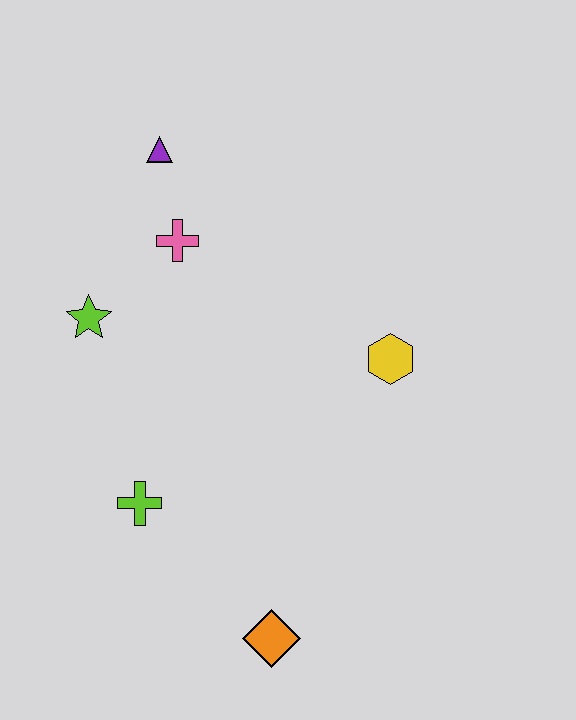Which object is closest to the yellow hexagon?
The pink cross is closest to the yellow hexagon.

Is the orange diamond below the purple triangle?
Yes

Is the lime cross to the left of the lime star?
No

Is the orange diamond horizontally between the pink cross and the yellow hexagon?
Yes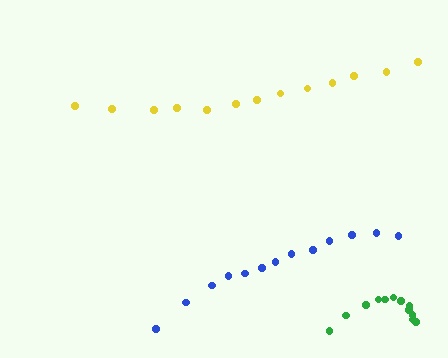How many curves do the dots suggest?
There are 3 distinct paths.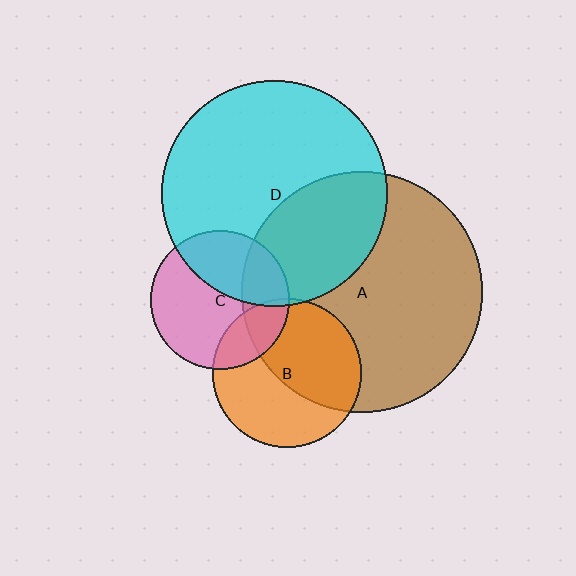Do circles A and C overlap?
Yes.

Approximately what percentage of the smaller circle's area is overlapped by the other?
Approximately 25%.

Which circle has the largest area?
Circle A (brown).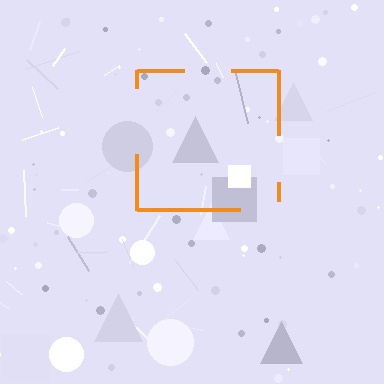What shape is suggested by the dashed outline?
The dashed outline suggests a square.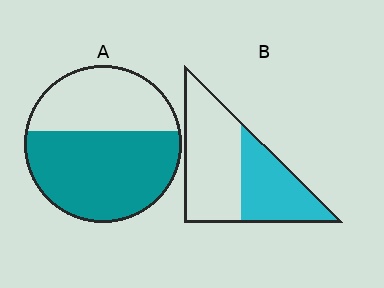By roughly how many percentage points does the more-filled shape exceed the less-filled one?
By roughly 20 percentage points (A over B).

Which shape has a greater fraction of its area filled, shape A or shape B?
Shape A.